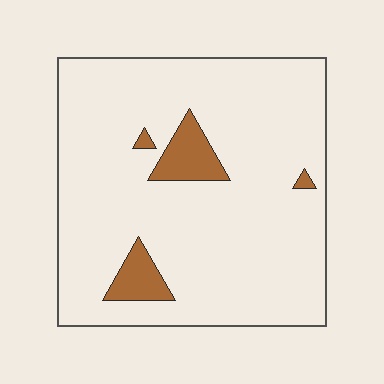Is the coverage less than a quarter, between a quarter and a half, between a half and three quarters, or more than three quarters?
Less than a quarter.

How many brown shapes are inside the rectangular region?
4.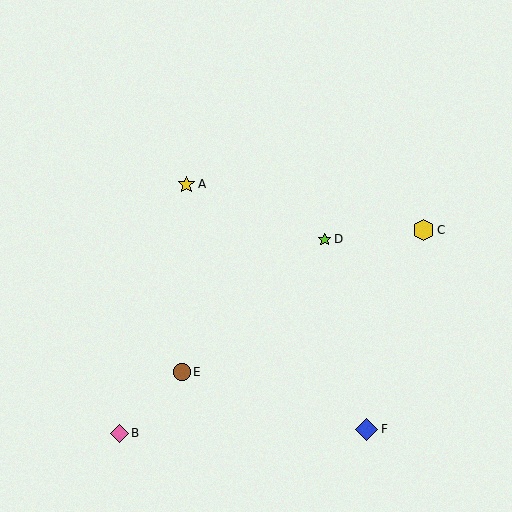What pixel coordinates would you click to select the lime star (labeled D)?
Click at (325, 239) to select the lime star D.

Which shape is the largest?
The blue diamond (labeled F) is the largest.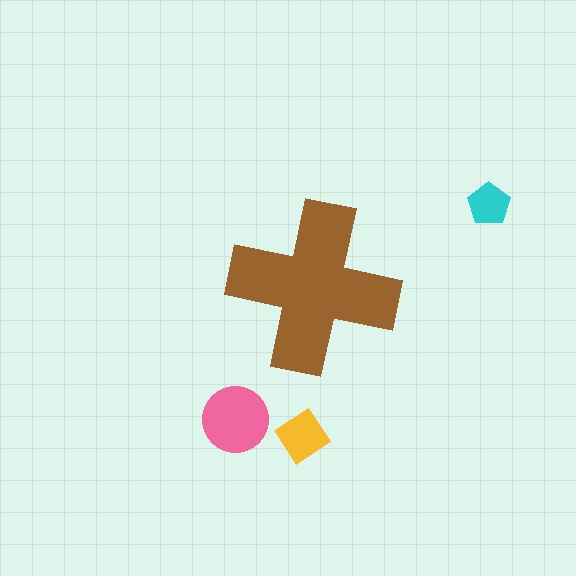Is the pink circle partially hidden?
No, the pink circle is fully visible.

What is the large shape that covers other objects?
A brown cross.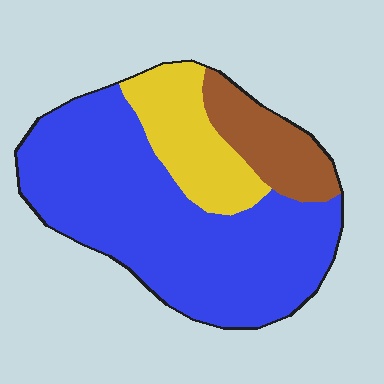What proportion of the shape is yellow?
Yellow takes up about one fifth (1/5) of the shape.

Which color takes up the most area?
Blue, at roughly 65%.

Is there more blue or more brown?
Blue.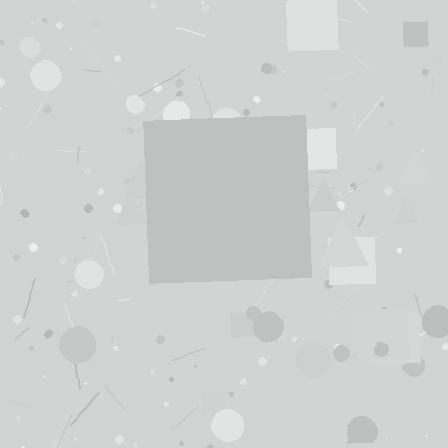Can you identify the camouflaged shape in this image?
The camouflaged shape is a square.